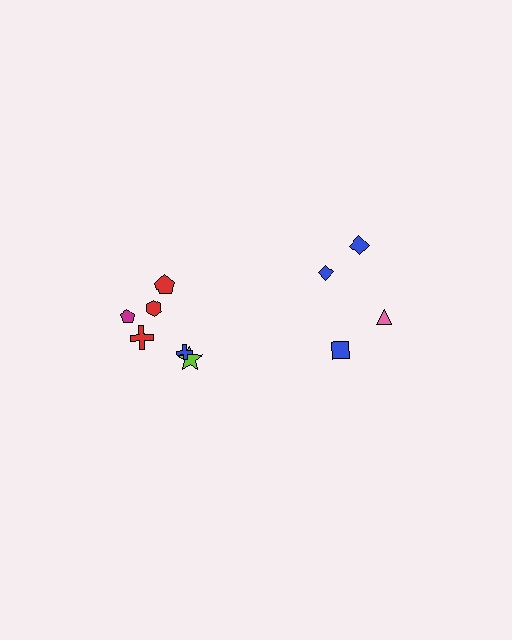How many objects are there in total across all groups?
There are 10 objects.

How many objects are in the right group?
There are 4 objects.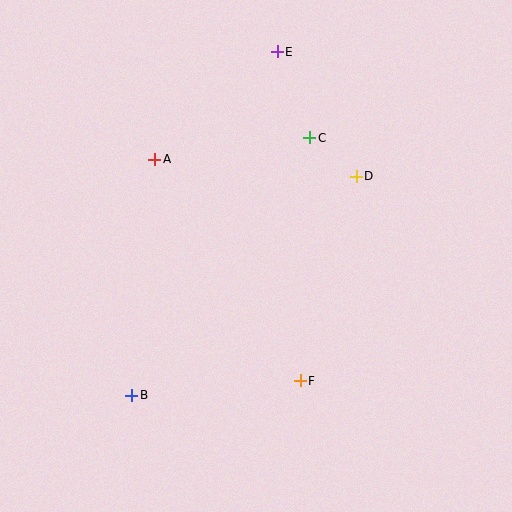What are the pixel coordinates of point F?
Point F is at (300, 381).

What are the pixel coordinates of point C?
Point C is at (310, 138).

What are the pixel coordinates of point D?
Point D is at (356, 176).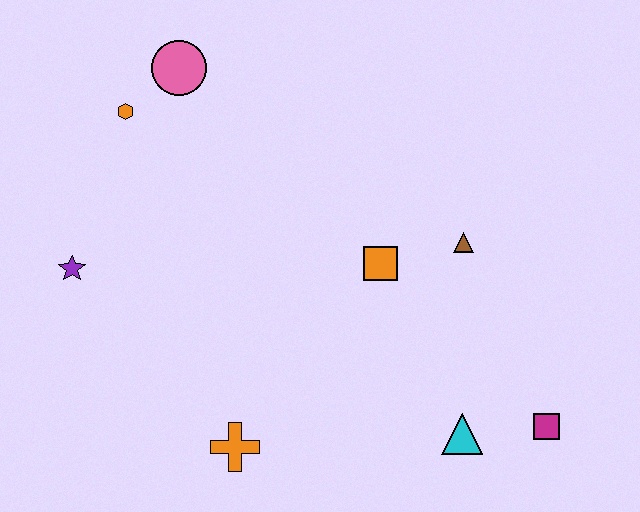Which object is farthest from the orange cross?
The pink circle is farthest from the orange cross.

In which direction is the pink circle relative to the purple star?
The pink circle is above the purple star.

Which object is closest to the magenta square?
The cyan triangle is closest to the magenta square.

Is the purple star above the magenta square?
Yes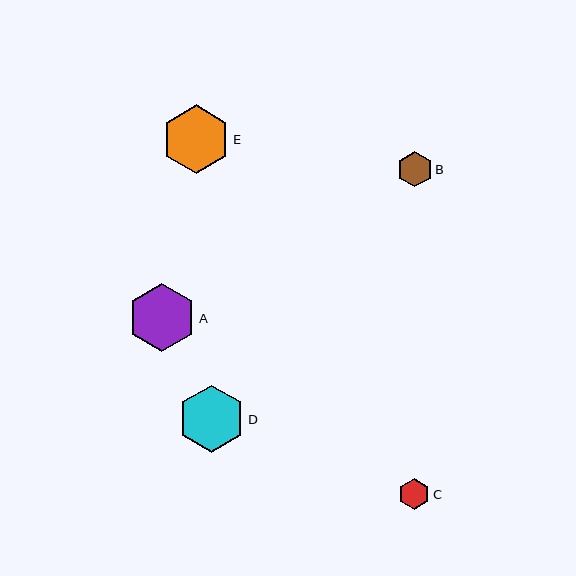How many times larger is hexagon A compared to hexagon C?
Hexagon A is approximately 2.2 times the size of hexagon C.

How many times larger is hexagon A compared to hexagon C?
Hexagon A is approximately 2.2 times the size of hexagon C.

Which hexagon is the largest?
Hexagon E is the largest with a size of approximately 68 pixels.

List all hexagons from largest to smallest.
From largest to smallest: E, A, D, B, C.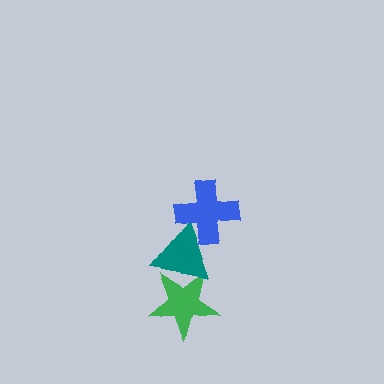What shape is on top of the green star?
The teal triangle is on top of the green star.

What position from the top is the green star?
The green star is 3rd from the top.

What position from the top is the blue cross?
The blue cross is 1st from the top.